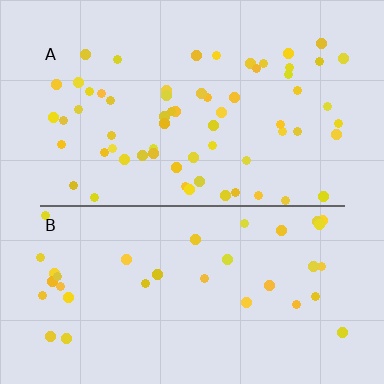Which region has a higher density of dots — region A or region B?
A (the top).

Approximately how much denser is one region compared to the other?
Approximately 1.8× — region A over region B.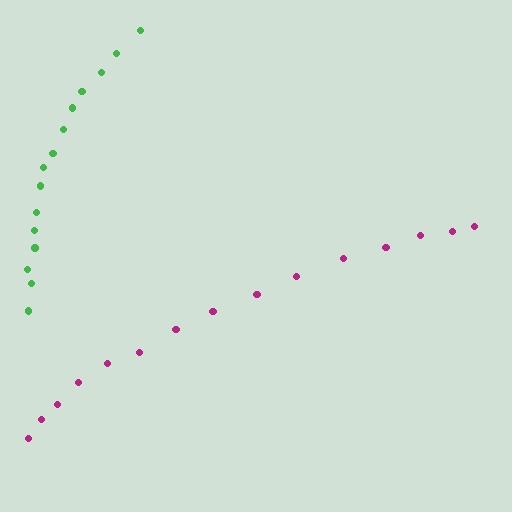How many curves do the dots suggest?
There are 2 distinct paths.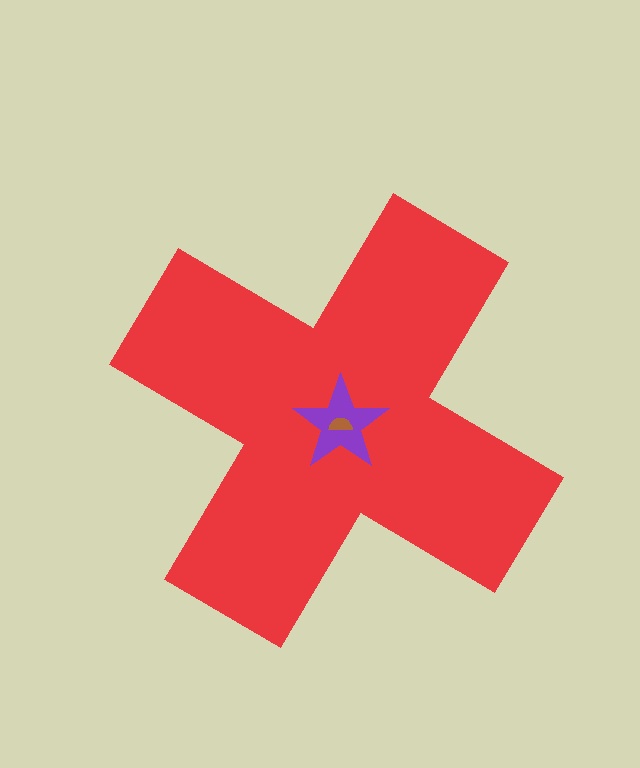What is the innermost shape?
The brown semicircle.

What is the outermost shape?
The red cross.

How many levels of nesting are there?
3.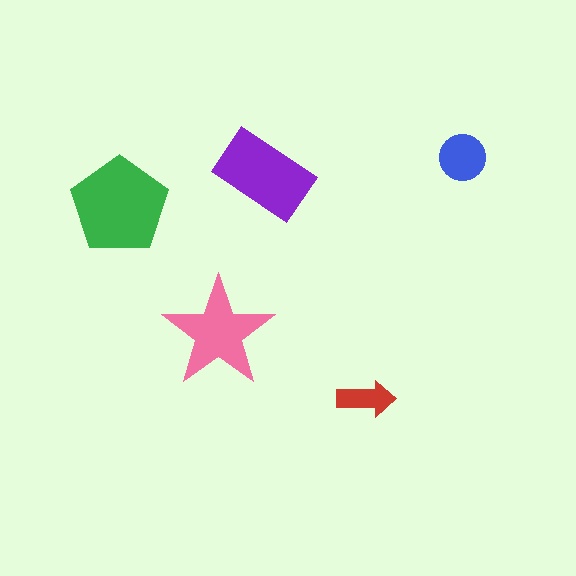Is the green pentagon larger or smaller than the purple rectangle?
Larger.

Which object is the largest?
The green pentagon.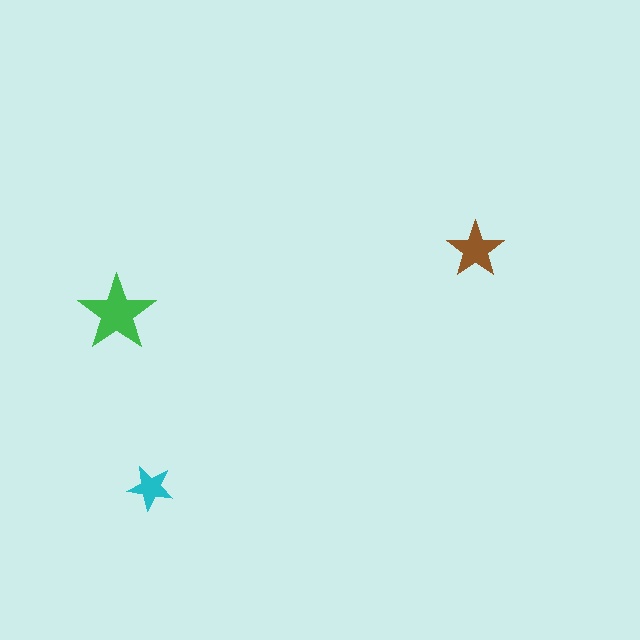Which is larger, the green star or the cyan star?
The green one.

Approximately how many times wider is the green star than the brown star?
About 1.5 times wider.